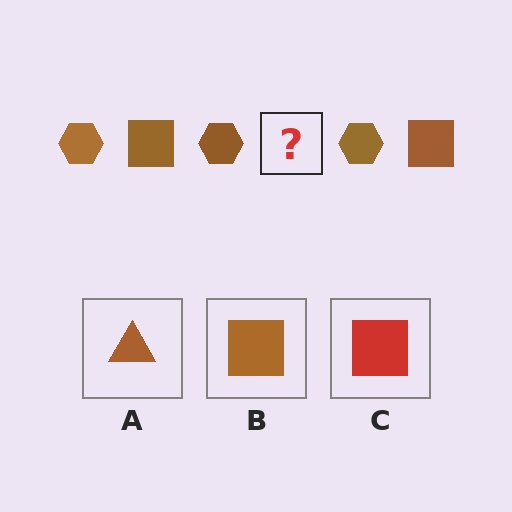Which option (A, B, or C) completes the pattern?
B.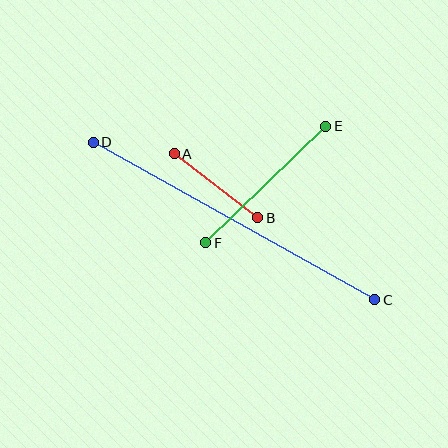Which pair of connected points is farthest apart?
Points C and D are farthest apart.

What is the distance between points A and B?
The distance is approximately 105 pixels.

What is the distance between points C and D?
The distance is approximately 323 pixels.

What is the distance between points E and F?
The distance is approximately 167 pixels.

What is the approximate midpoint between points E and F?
The midpoint is at approximately (266, 185) pixels.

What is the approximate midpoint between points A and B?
The midpoint is at approximately (216, 186) pixels.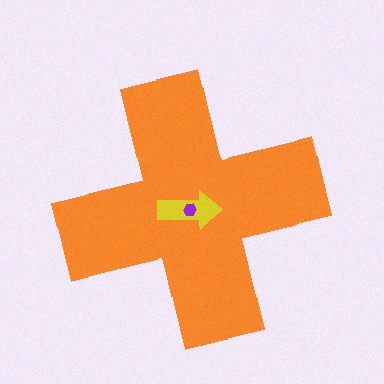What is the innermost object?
The purple hexagon.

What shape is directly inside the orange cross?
The yellow arrow.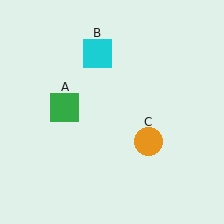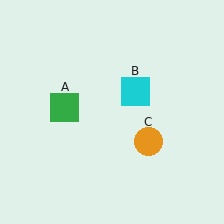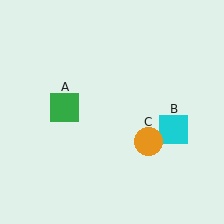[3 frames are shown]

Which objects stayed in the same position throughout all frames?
Green square (object A) and orange circle (object C) remained stationary.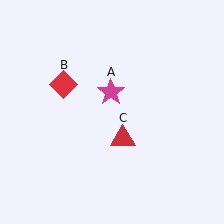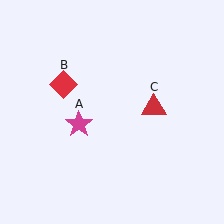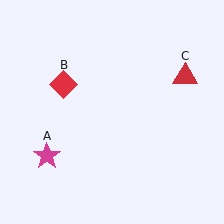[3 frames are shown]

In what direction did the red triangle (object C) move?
The red triangle (object C) moved up and to the right.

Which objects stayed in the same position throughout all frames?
Red diamond (object B) remained stationary.